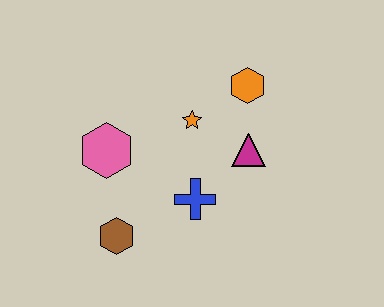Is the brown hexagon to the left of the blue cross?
Yes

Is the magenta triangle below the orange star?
Yes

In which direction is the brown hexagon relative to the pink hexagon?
The brown hexagon is below the pink hexagon.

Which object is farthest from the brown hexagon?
The orange hexagon is farthest from the brown hexagon.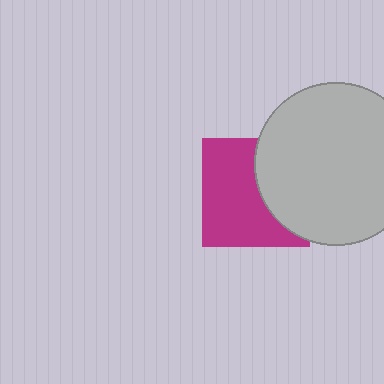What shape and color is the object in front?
The object in front is a light gray circle.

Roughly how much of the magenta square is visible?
About half of it is visible (roughly 62%).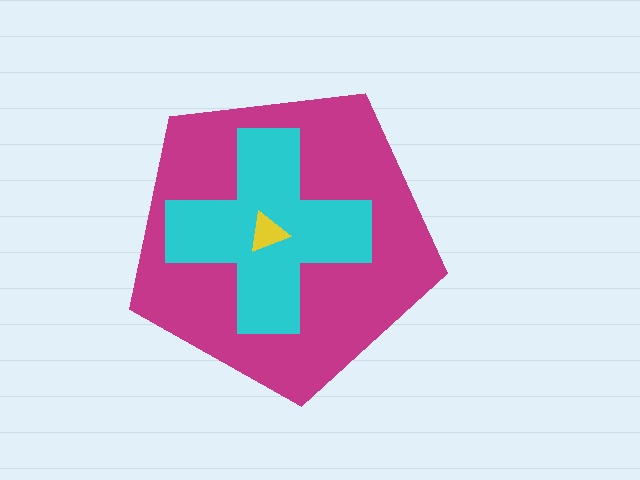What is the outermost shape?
The magenta pentagon.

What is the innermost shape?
The yellow triangle.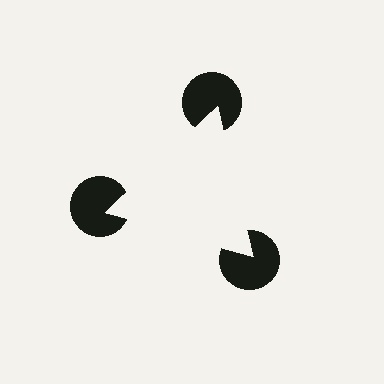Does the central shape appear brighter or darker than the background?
It typically appears slightly brighter than the background, even though no actual brightness change is drawn.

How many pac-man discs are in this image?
There are 3 — one at each vertex of the illusory triangle.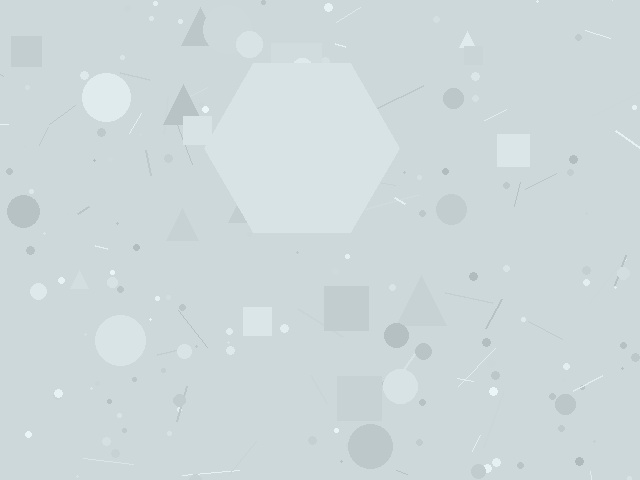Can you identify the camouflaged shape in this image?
The camouflaged shape is a hexagon.